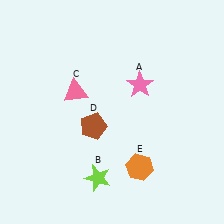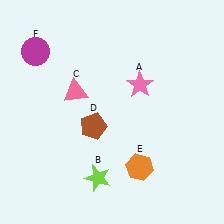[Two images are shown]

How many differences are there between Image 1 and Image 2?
There is 1 difference between the two images.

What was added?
A magenta circle (F) was added in Image 2.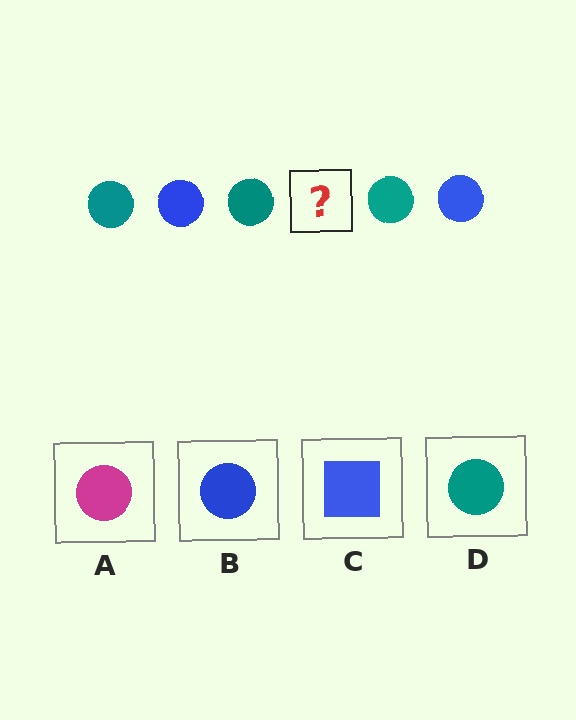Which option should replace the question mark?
Option B.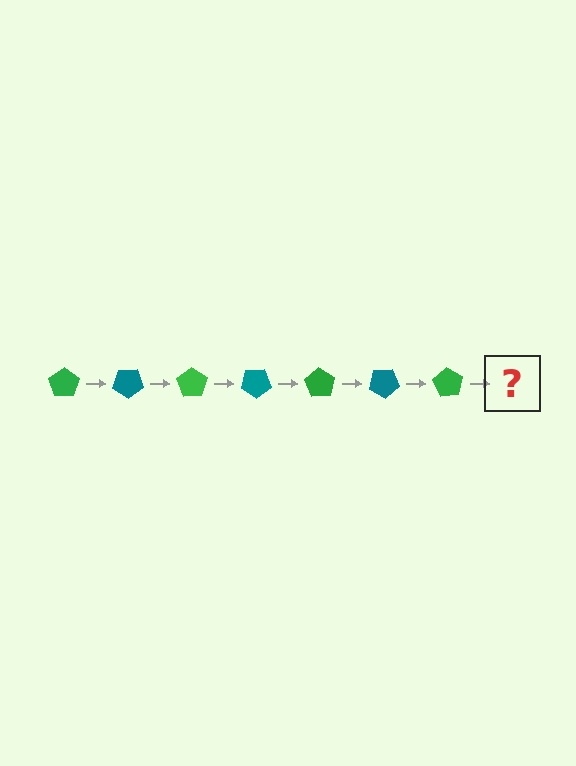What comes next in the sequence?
The next element should be a teal pentagon, rotated 245 degrees from the start.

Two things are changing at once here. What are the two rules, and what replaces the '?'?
The two rules are that it rotates 35 degrees each step and the color cycles through green and teal. The '?' should be a teal pentagon, rotated 245 degrees from the start.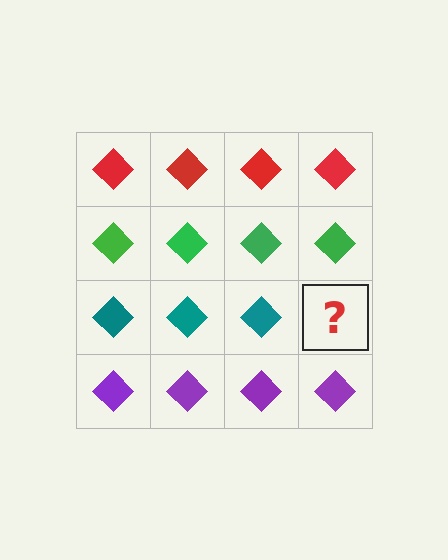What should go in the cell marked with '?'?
The missing cell should contain a teal diamond.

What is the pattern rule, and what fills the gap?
The rule is that each row has a consistent color. The gap should be filled with a teal diamond.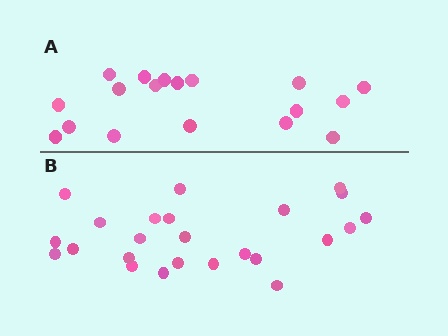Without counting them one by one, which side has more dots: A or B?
Region B (the bottom region) has more dots.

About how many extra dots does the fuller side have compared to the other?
Region B has about 6 more dots than region A.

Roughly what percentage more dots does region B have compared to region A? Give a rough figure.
About 35% more.